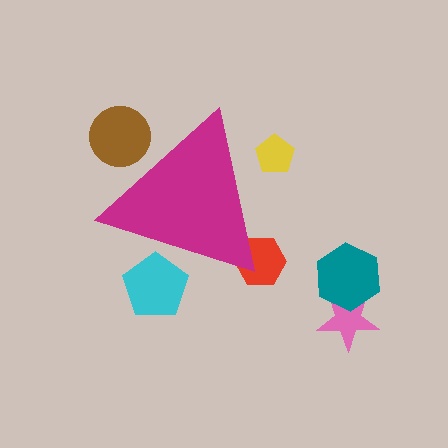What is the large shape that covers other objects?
A magenta triangle.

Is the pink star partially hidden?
No, the pink star is fully visible.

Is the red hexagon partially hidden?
Yes, the red hexagon is partially hidden behind the magenta triangle.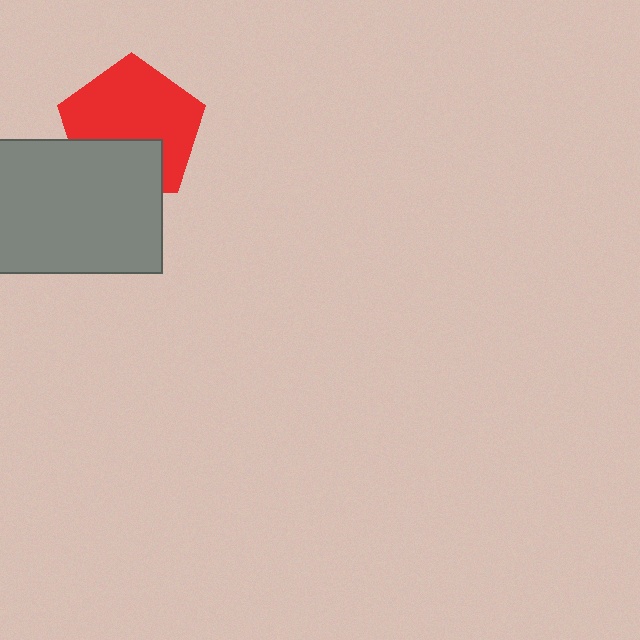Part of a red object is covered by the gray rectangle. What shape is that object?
It is a pentagon.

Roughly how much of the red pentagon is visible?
Most of it is visible (roughly 68%).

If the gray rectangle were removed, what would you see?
You would see the complete red pentagon.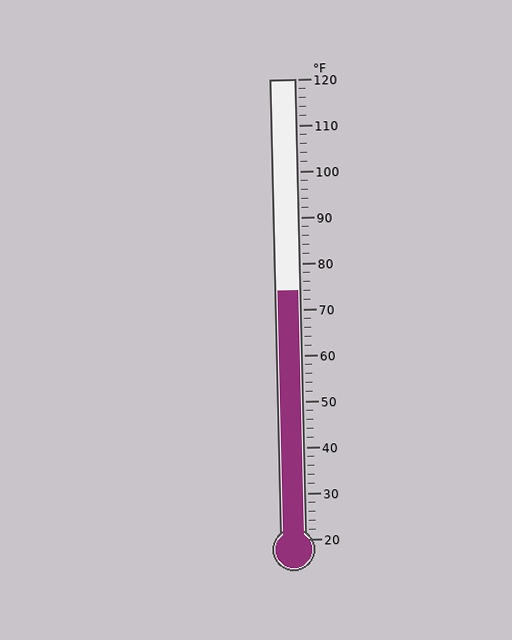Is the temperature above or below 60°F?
The temperature is above 60°F.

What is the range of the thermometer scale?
The thermometer scale ranges from 20°F to 120°F.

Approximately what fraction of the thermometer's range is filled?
The thermometer is filled to approximately 55% of its range.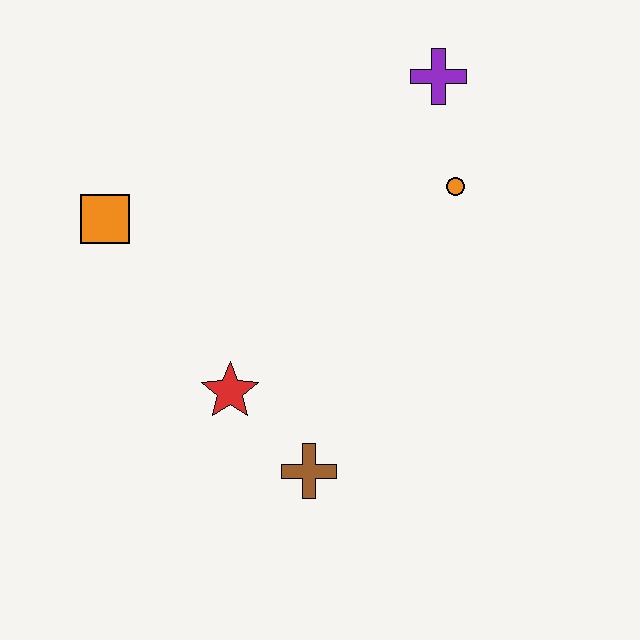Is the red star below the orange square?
Yes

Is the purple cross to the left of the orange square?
No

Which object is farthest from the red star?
The purple cross is farthest from the red star.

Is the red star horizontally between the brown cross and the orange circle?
No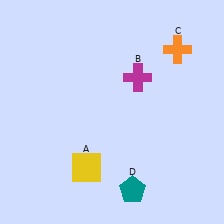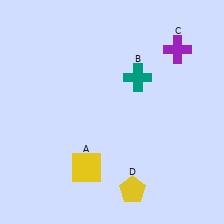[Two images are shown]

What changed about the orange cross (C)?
In Image 1, C is orange. In Image 2, it changed to purple.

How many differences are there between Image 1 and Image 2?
There are 3 differences between the two images.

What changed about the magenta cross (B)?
In Image 1, B is magenta. In Image 2, it changed to teal.